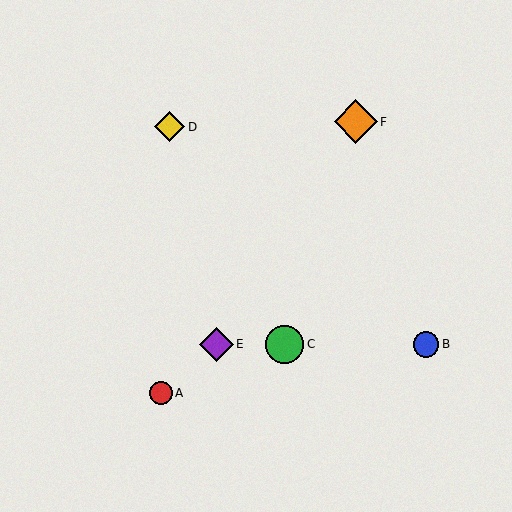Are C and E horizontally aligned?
Yes, both are at y≈345.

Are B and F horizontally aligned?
No, B is at y≈345 and F is at y≈122.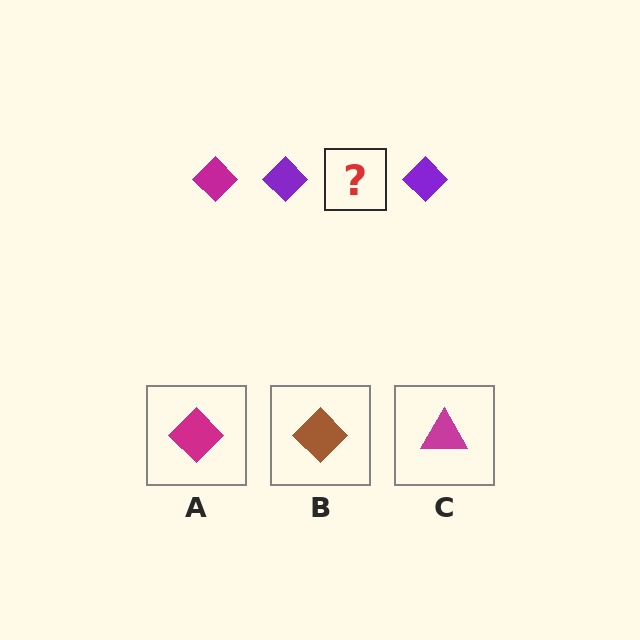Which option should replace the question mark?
Option A.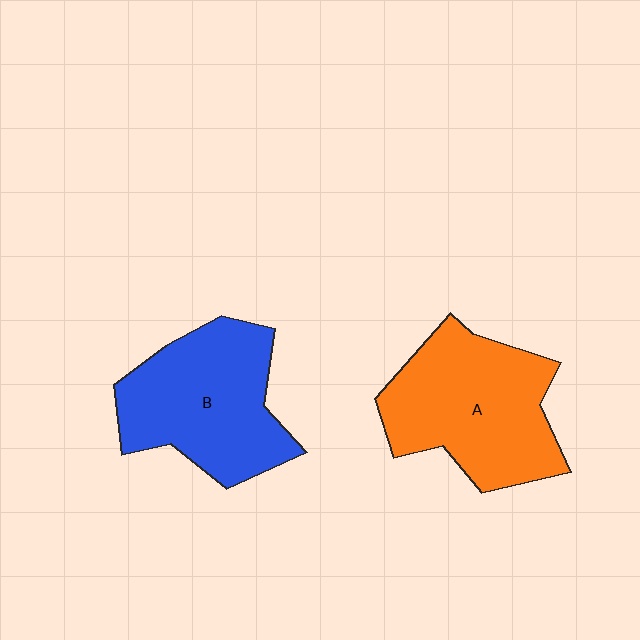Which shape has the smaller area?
Shape B (blue).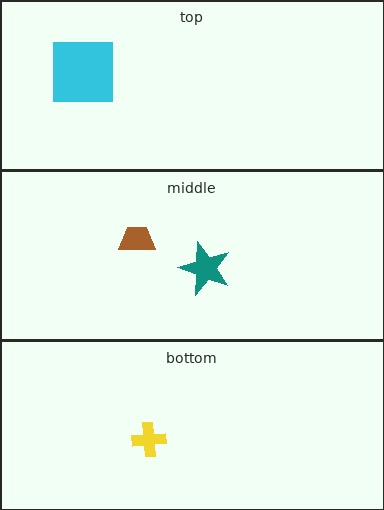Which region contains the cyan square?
The top region.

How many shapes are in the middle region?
2.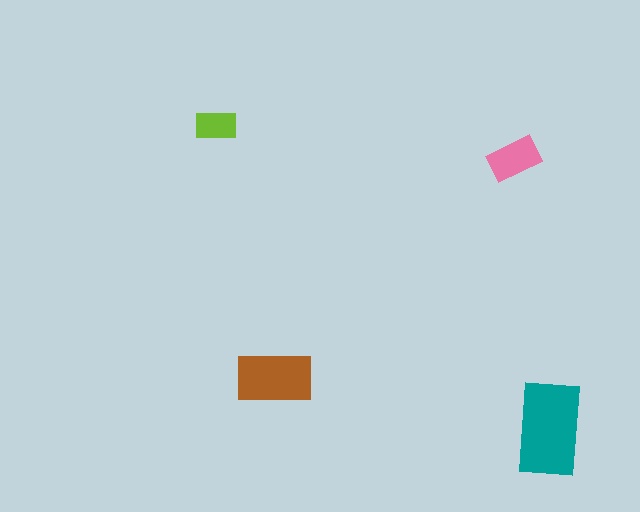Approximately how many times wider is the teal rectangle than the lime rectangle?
About 2.5 times wider.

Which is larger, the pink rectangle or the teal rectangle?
The teal one.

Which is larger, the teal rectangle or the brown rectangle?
The teal one.